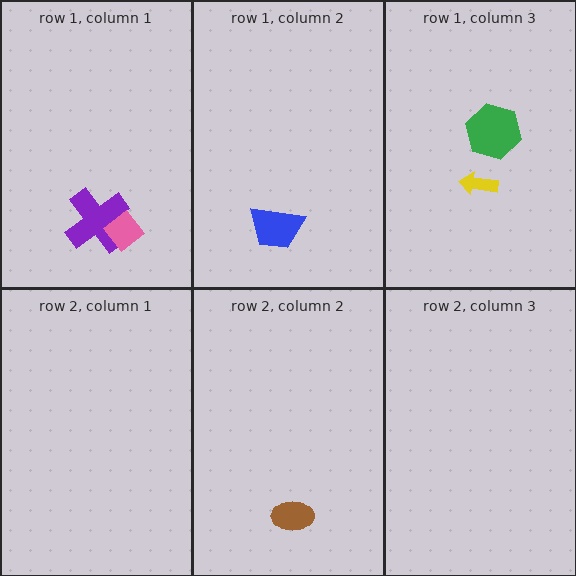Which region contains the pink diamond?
The row 1, column 1 region.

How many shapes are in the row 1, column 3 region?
2.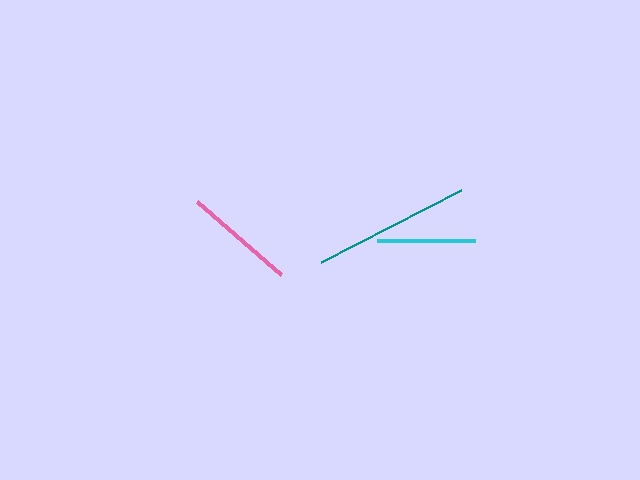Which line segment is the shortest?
The cyan line is the shortest at approximately 98 pixels.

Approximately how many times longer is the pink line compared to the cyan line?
The pink line is approximately 1.1 times the length of the cyan line.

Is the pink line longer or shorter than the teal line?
The teal line is longer than the pink line.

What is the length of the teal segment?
The teal segment is approximately 157 pixels long.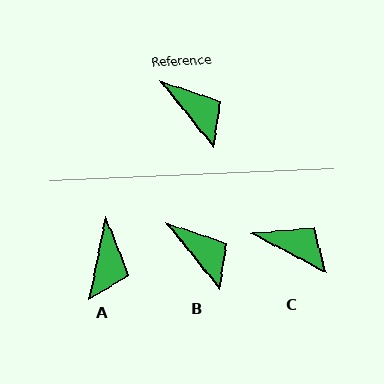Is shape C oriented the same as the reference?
No, it is off by about 23 degrees.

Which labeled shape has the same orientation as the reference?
B.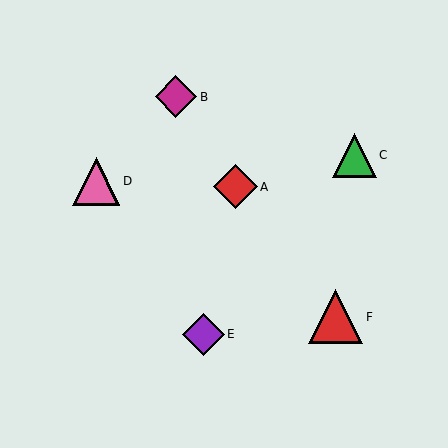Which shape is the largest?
The red triangle (labeled F) is the largest.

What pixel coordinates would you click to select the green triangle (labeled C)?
Click at (354, 155) to select the green triangle C.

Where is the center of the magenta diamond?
The center of the magenta diamond is at (176, 97).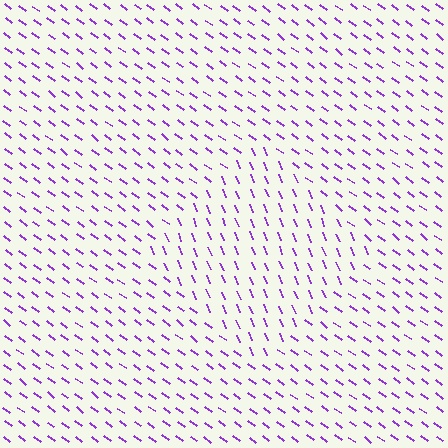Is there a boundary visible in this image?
Yes, there is a texture boundary formed by a change in line orientation.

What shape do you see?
I see a diamond.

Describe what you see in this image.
The image is filled with small purple line segments. A diamond region in the image has lines oriented differently from the surrounding lines, creating a visible texture boundary.